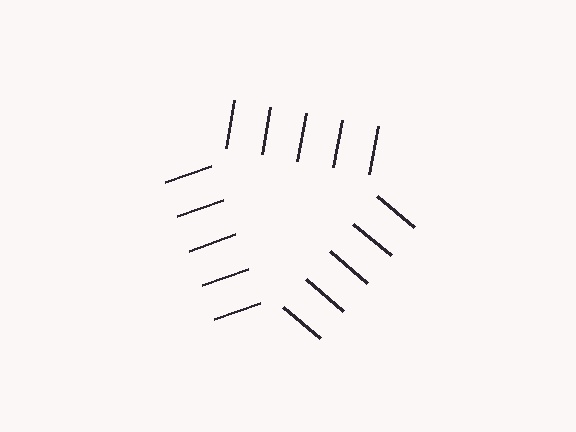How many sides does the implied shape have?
3 sides — the line-ends trace a triangle.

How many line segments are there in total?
15 — 5 along each of the 3 edges.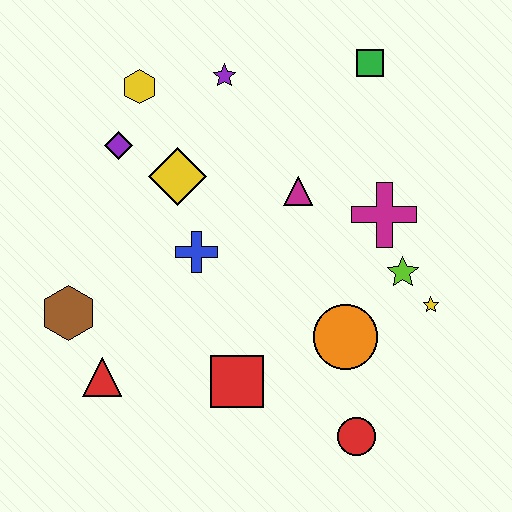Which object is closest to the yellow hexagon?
The purple diamond is closest to the yellow hexagon.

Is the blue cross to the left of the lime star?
Yes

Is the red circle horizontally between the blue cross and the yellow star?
Yes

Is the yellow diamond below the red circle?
No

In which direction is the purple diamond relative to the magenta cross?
The purple diamond is to the left of the magenta cross.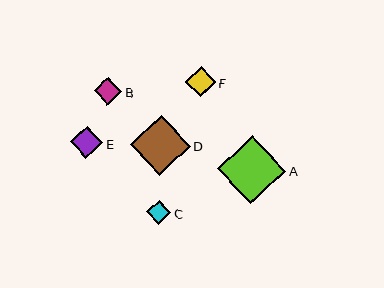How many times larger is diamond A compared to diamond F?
Diamond A is approximately 2.3 times the size of diamond F.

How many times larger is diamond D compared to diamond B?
Diamond D is approximately 2.2 times the size of diamond B.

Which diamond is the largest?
Diamond A is the largest with a size of approximately 68 pixels.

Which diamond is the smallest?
Diamond C is the smallest with a size of approximately 24 pixels.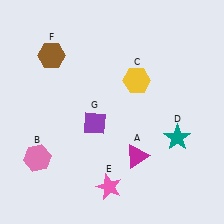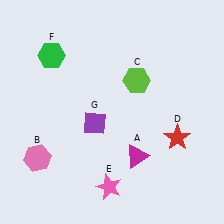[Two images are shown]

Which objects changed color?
C changed from yellow to lime. D changed from teal to red. F changed from brown to green.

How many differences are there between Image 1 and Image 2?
There are 3 differences between the two images.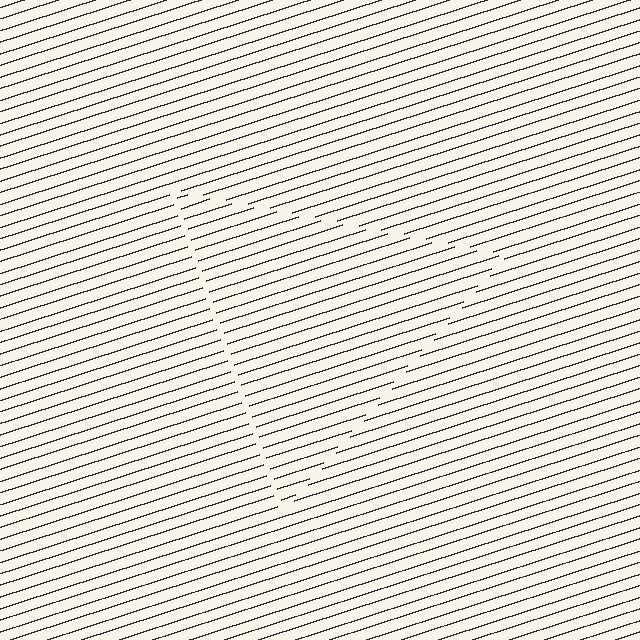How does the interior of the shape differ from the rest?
The interior of the shape contains the same grating, shifted by half a period — the contour is defined by the phase discontinuity where line-ends from the inner and outer gratings abut.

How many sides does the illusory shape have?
3 sides — the line-ends trace a triangle.